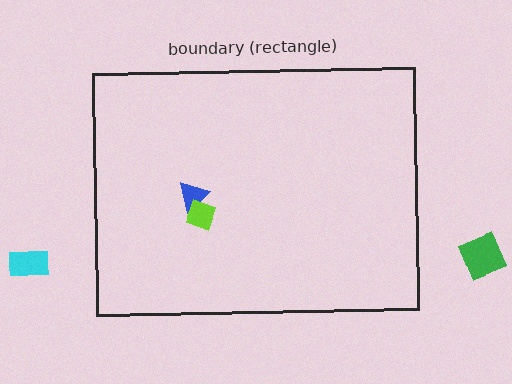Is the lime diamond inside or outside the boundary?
Inside.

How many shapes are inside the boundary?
2 inside, 2 outside.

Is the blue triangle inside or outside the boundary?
Inside.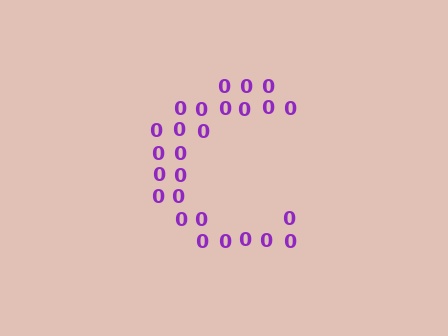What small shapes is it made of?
It is made of small digit 0's.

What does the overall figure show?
The overall figure shows the letter C.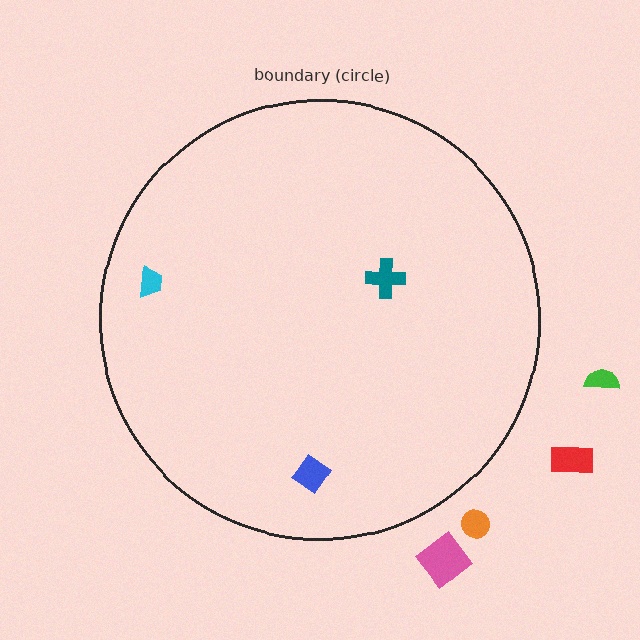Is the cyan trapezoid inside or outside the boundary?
Inside.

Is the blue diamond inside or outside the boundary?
Inside.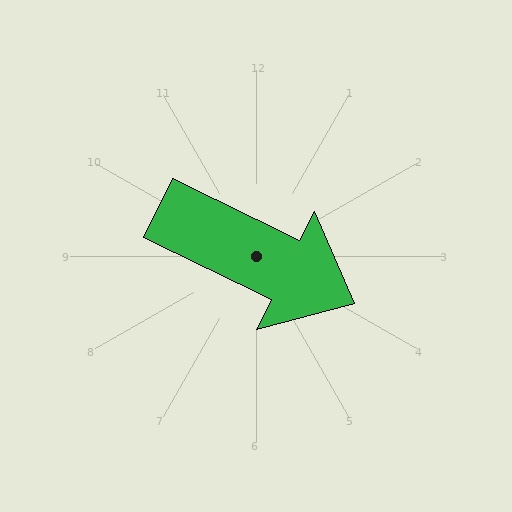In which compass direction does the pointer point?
Southeast.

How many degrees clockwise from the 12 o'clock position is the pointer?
Approximately 116 degrees.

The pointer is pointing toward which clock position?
Roughly 4 o'clock.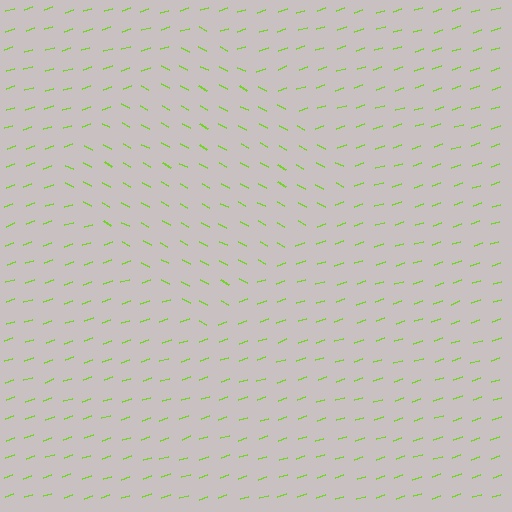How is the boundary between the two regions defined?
The boundary is defined purely by a change in line orientation (approximately 45 degrees difference). All lines are the same color and thickness.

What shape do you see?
I see a diamond.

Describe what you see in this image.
The image is filled with small lime line segments. A diamond region in the image has lines oriented differently from the surrounding lines, creating a visible texture boundary.